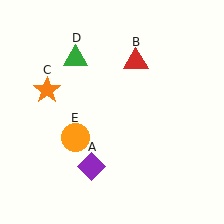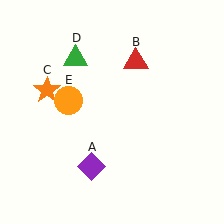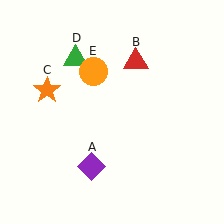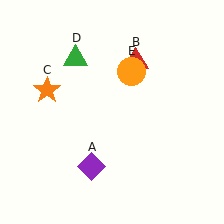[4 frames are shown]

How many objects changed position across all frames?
1 object changed position: orange circle (object E).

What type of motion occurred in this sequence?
The orange circle (object E) rotated clockwise around the center of the scene.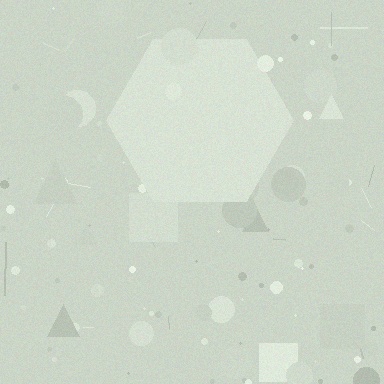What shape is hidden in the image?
A hexagon is hidden in the image.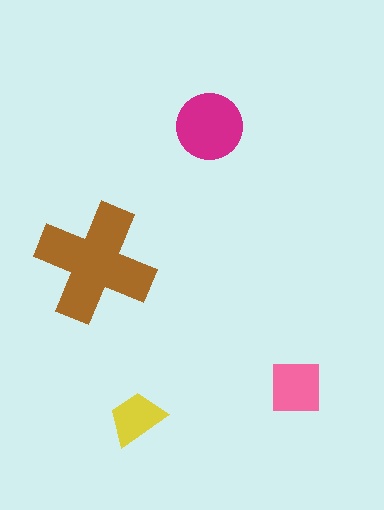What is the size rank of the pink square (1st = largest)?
3rd.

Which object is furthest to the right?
The pink square is rightmost.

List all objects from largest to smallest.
The brown cross, the magenta circle, the pink square, the yellow trapezoid.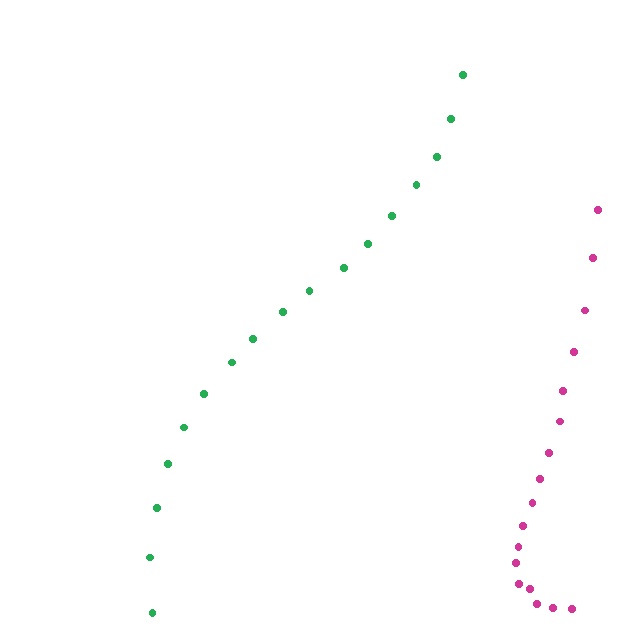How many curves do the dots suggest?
There are 2 distinct paths.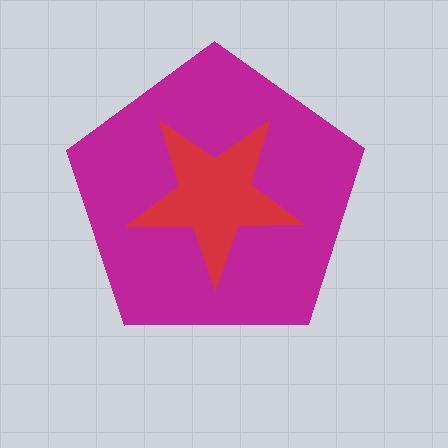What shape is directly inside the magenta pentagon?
The red star.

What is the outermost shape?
The magenta pentagon.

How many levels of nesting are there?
2.